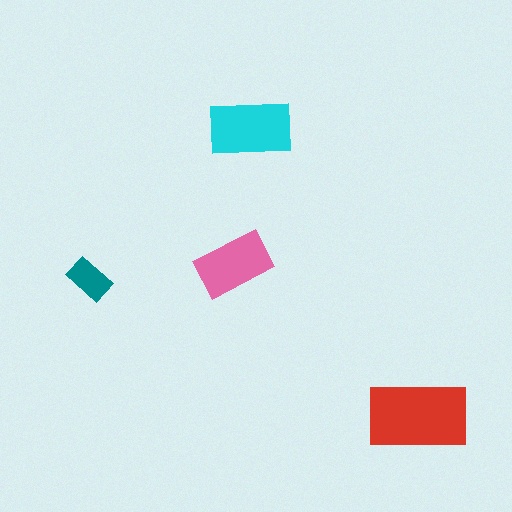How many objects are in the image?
There are 4 objects in the image.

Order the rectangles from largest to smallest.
the red one, the cyan one, the pink one, the teal one.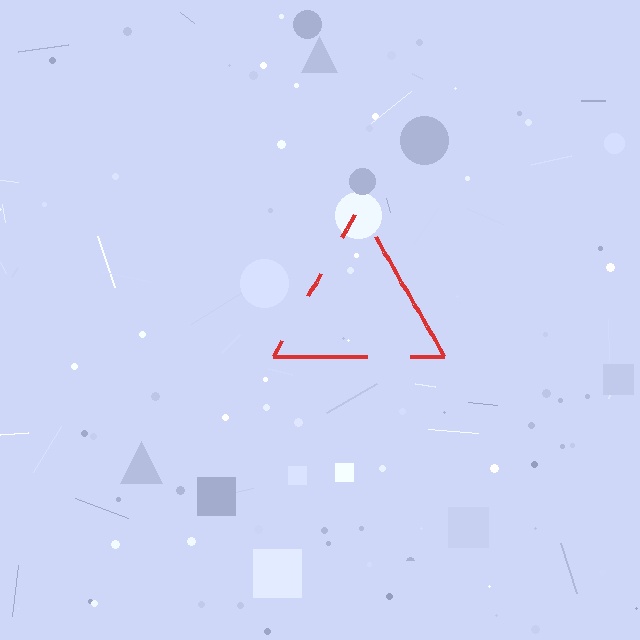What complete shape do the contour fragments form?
The contour fragments form a triangle.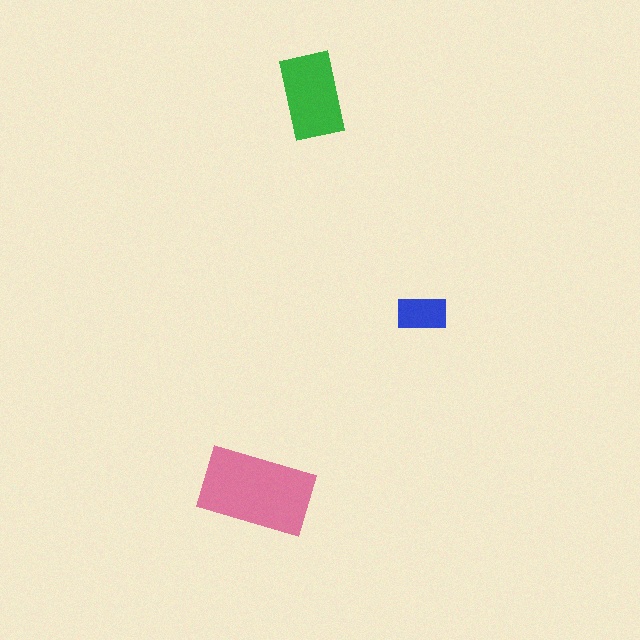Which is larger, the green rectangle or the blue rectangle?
The green one.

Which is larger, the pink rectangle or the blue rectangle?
The pink one.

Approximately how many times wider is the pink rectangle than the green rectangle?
About 1.5 times wider.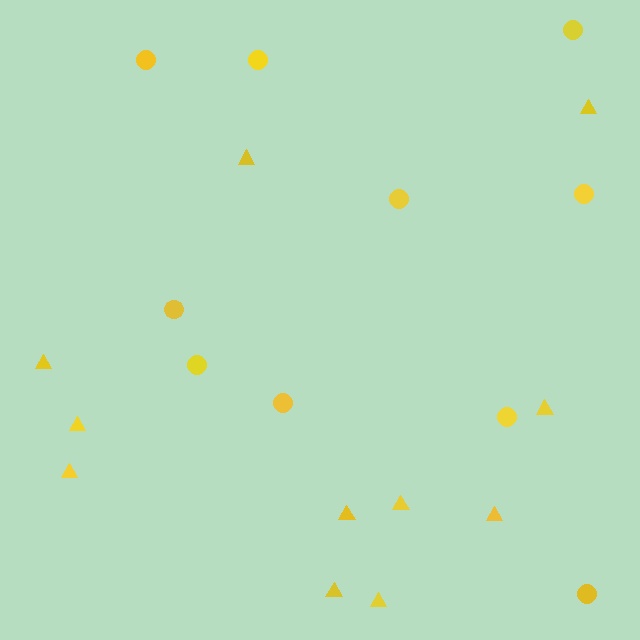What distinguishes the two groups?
There are 2 groups: one group of circles (10) and one group of triangles (11).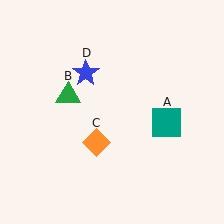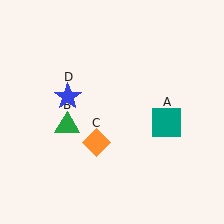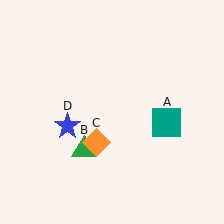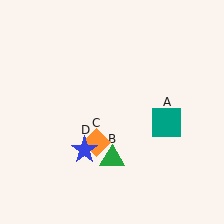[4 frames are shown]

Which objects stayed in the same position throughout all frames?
Teal square (object A) and orange diamond (object C) remained stationary.